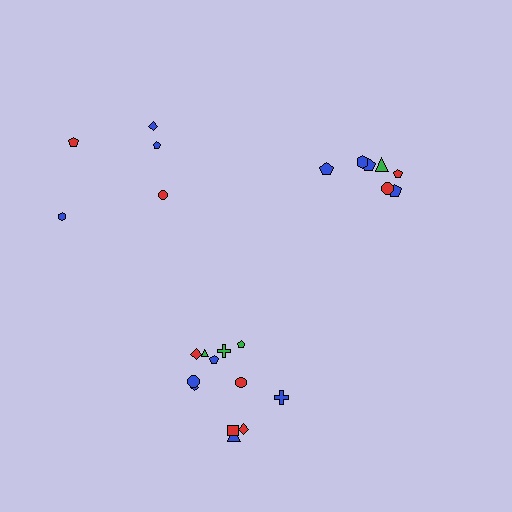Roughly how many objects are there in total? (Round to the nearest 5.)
Roughly 25 objects in total.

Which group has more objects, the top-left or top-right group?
The top-right group.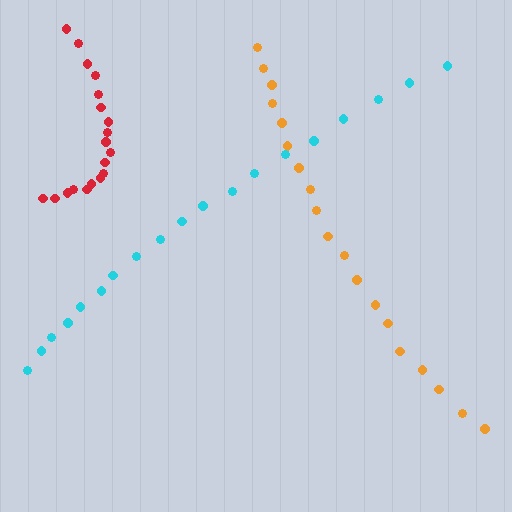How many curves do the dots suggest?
There are 3 distinct paths.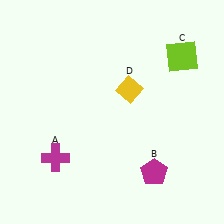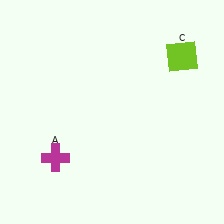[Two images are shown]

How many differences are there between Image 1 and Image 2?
There are 2 differences between the two images.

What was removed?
The yellow diamond (D), the magenta pentagon (B) were removed in Image 2.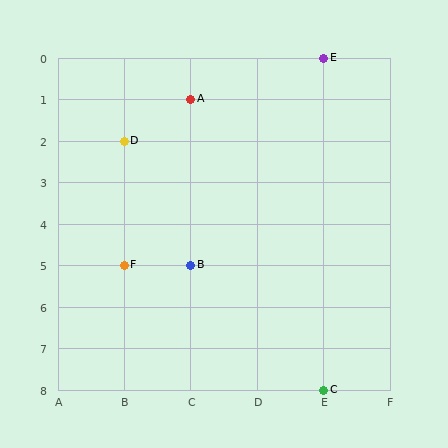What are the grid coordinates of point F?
Point F is at grid coordinates (B, 5).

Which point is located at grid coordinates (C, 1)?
Point A is at (C, 1).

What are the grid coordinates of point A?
Point A is at grid coordinates (C, 1).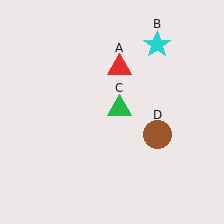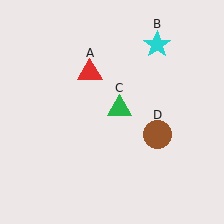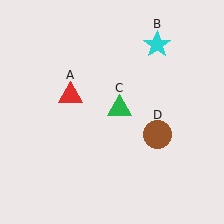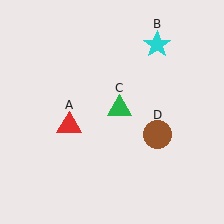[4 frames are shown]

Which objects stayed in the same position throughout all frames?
Cyan star (object B) and green triangle (object C) and brown circle (object D) remained stationary.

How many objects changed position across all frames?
1 object changed position: red triangle (object A).